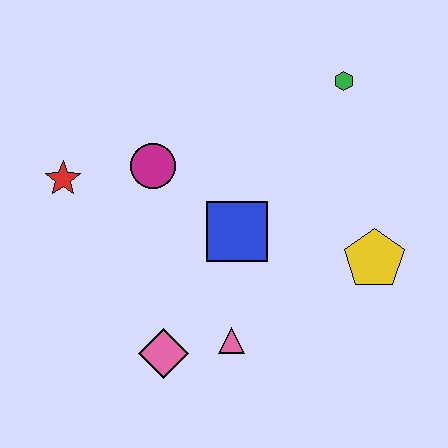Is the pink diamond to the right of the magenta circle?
Yes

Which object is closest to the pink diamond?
The pink triangle is closest to the pink diamond.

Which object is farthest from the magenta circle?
The yellow pentagon is farthest from the magenta circle.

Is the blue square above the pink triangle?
Yes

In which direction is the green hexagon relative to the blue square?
The green hexagon is above the blue square.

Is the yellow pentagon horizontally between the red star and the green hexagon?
No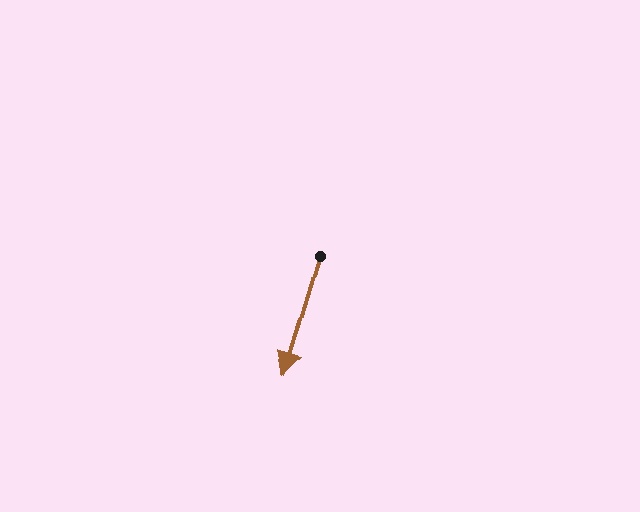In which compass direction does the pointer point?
South.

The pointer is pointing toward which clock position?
Roughly 7 o'clock.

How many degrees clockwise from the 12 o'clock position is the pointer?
Approximately 196 degrees.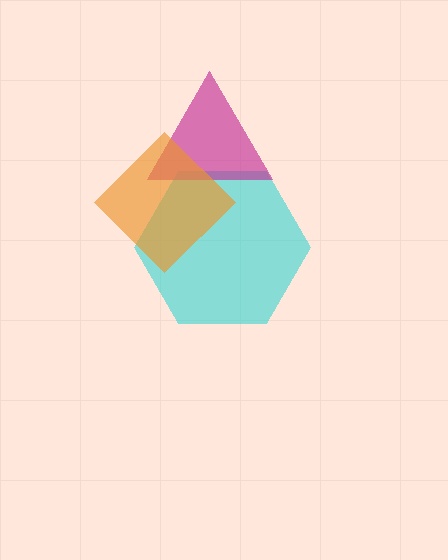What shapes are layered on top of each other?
The layered shapes are: a cyan hexagon, a magenta triangle, an orange diamond.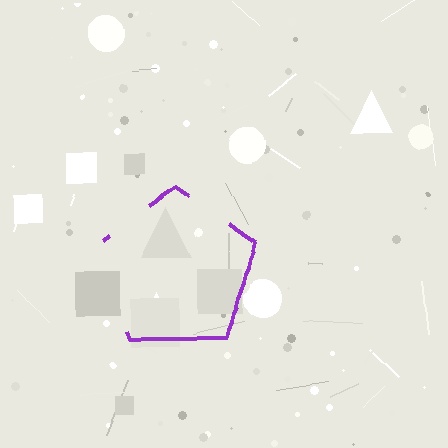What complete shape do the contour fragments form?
The contour fragments form a pentagon.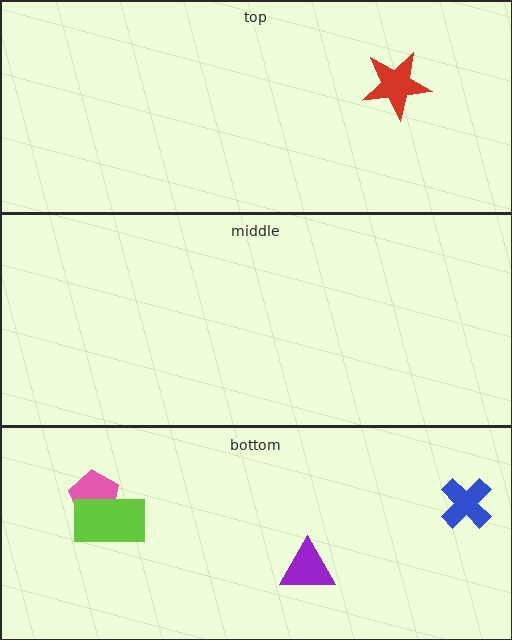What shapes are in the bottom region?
The blue cross, the pink pentagon, the lime rectangle, the purple triangle.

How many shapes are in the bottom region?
4.